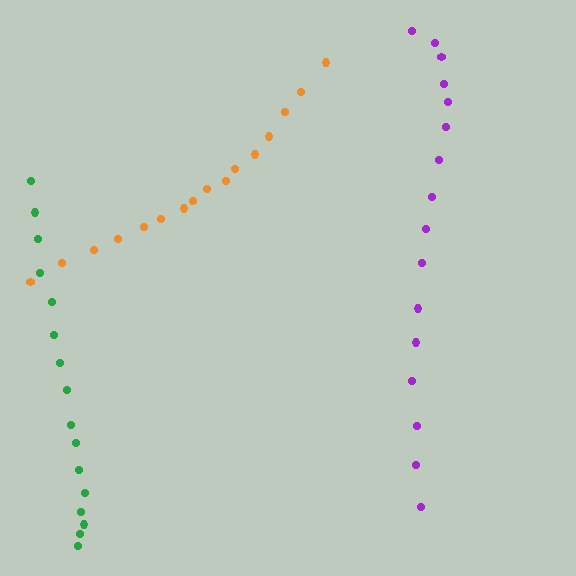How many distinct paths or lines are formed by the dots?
There are 3 distinct paths.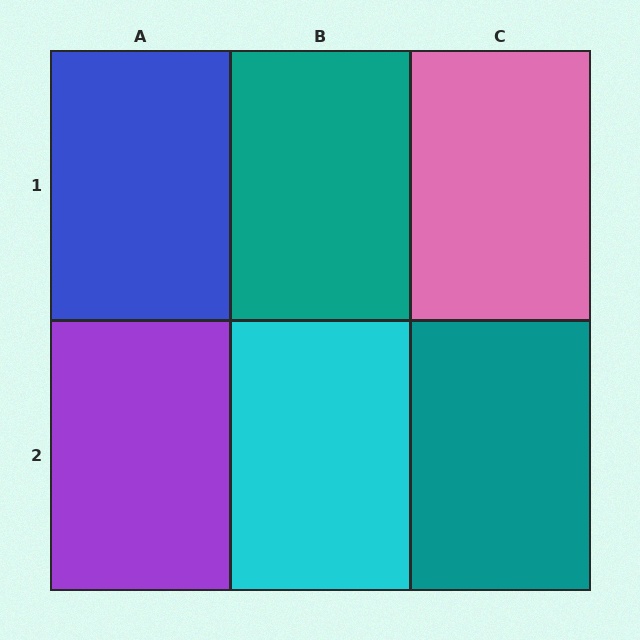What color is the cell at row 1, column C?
Pink.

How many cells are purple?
1 cell is purple.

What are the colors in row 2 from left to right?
Purple, cyan, teal.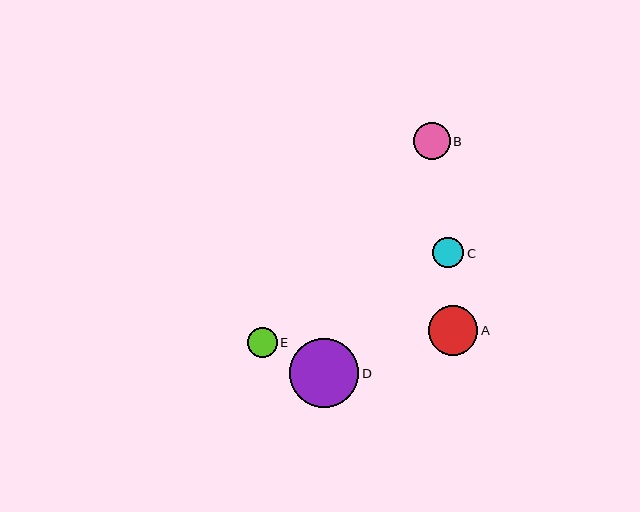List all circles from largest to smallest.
From largest to smallest: D, A, B, C, E.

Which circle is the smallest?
Circle E is the smallest with a size of approximately 30 pixels.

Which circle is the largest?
Circle D is the largest with a size of approximately 70 pixels.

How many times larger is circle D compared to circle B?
Circle D is approximately 1.9 times the size of circle B.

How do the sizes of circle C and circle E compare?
Circle C and circle E are approximately the same size.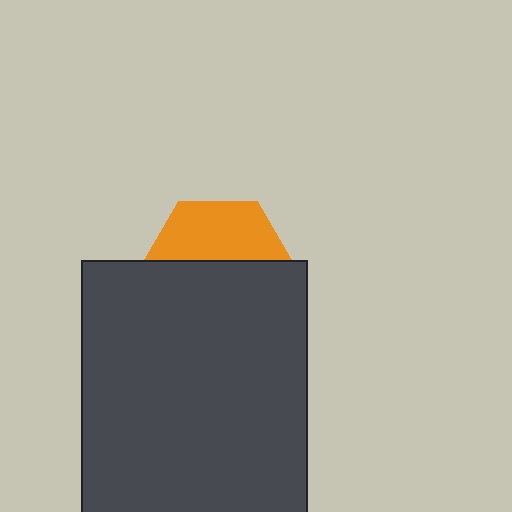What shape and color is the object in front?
The object in front is a dark gray rectangle.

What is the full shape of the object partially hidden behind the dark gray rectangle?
The partially hidden object is an orange hexagon.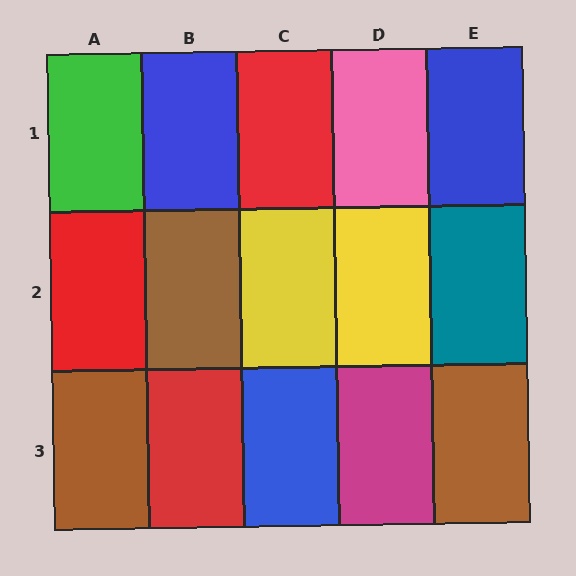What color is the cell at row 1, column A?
Green.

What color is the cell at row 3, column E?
Brown.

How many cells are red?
3 cells are red.